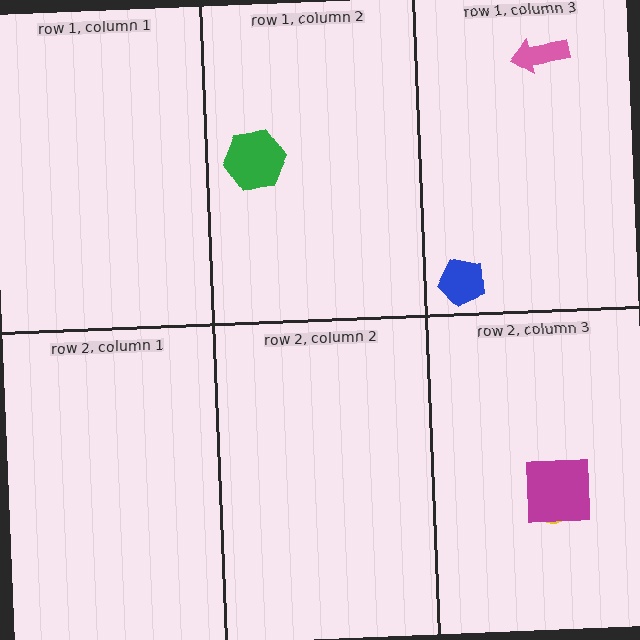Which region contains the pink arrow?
The row 1, column 3 region.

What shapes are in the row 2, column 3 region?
The yellow circle, the magenta square.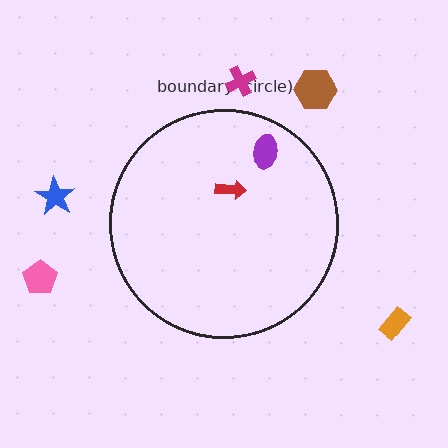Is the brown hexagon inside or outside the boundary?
Outside.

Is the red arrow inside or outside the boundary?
Inside.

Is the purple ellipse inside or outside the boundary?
Inside.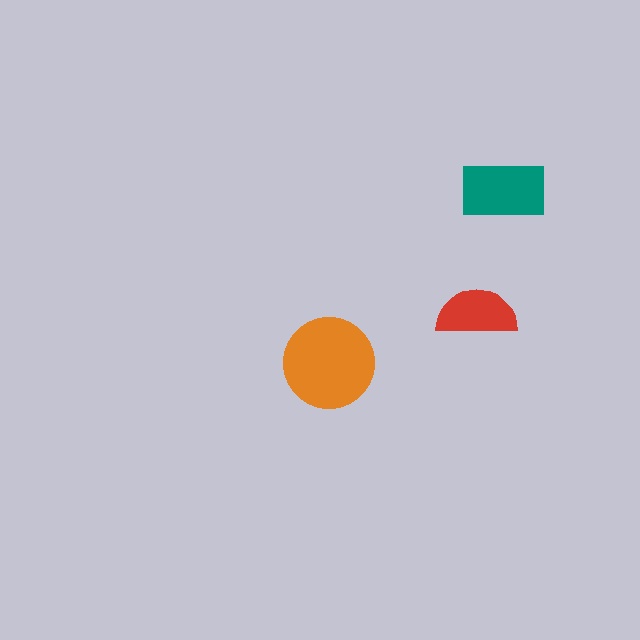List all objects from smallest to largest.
The red semicircle, the teal rectangle, the orange circle.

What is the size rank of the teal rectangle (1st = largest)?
2nd.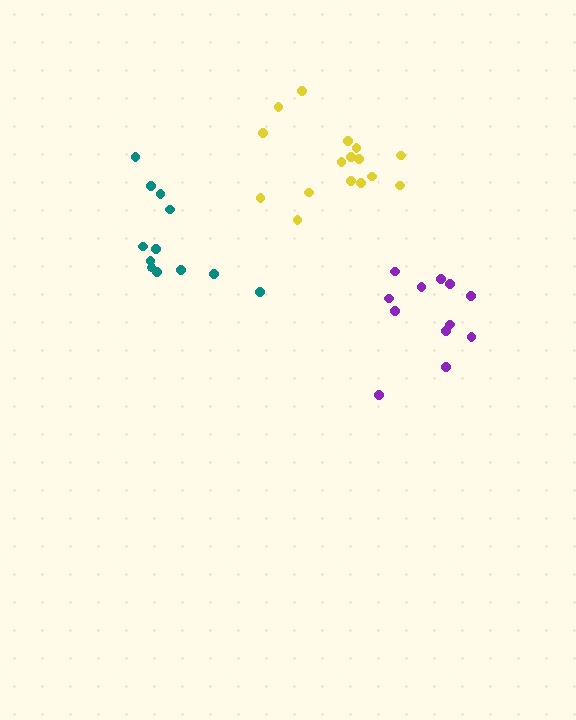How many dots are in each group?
Group 1: 12 dots, Group 2: 12 dots, Group 3: 16 dots (40 total).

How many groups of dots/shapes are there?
There are 3 groups.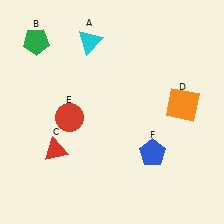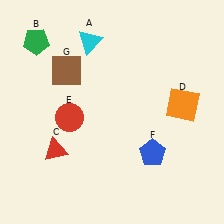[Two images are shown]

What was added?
A brown square (G) was added in Image 2.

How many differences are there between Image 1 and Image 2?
There is 1 difference between the two images.